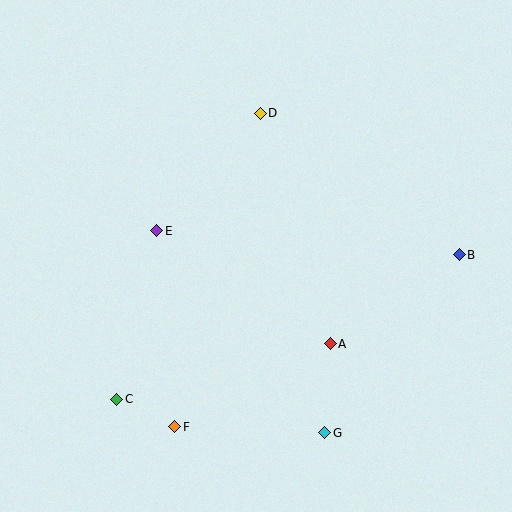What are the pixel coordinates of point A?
Point A is at (330, 344).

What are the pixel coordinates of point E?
Point E is at (157, 231).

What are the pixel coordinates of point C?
Point C is at (117, 399).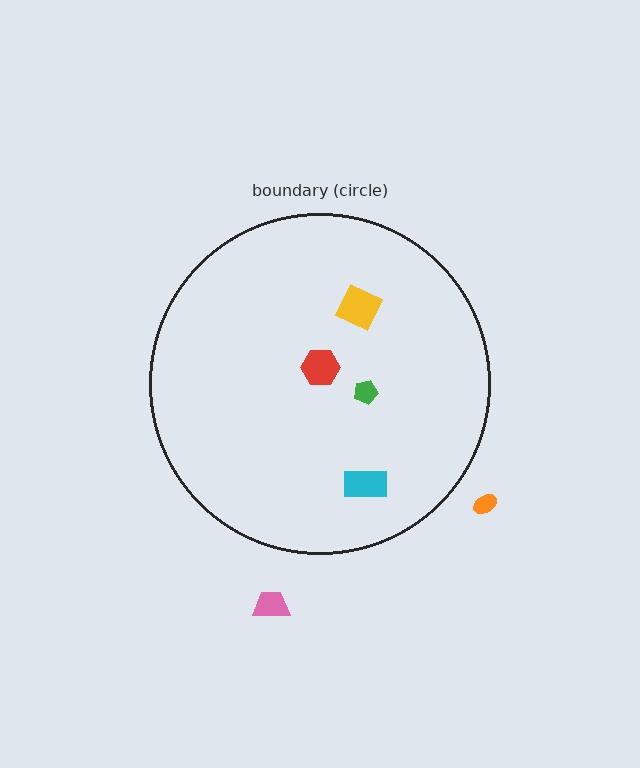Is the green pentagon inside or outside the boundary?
Inside.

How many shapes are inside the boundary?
4 inside, 2 outside.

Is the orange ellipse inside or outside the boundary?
Outside.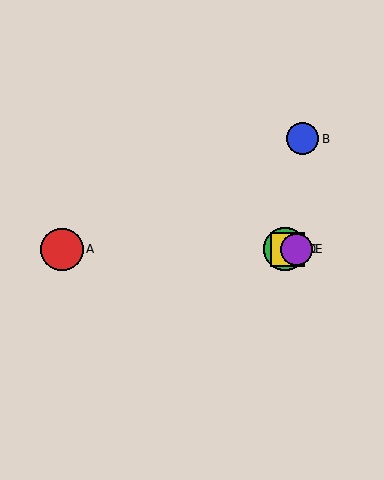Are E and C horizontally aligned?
Yes, both are at y≈249.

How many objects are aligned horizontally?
4 objects (A, C, D, E) are aligned horizontally.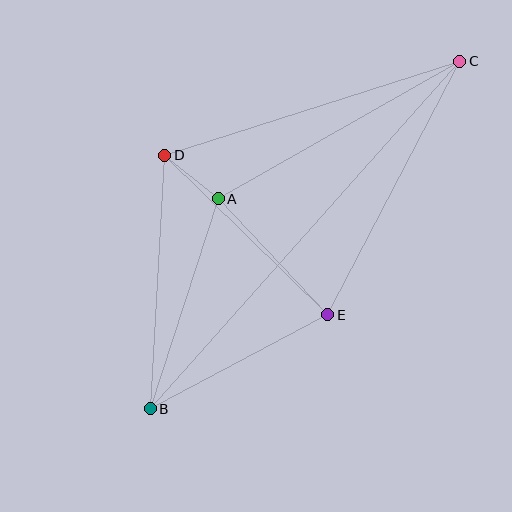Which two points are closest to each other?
Points A and D are closest to each other.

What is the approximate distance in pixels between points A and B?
The distance between A and B is approximately 221 pixels.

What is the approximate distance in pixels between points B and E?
The distance between B and E is approximately 201 pixels.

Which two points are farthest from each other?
Points B and C are farthest from each other.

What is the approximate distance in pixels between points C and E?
The distance between C and E is approximately 286 pixels.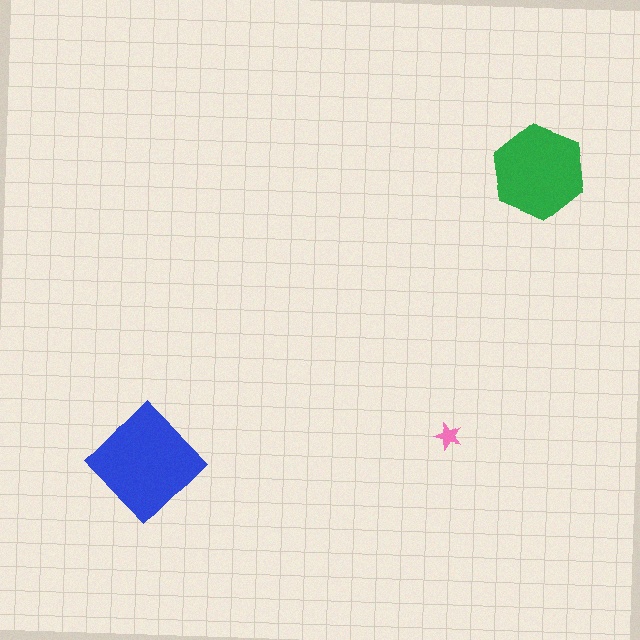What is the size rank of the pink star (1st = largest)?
3rd.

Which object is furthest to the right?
The green hexagon is rightmost.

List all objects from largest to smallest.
The blue diamond, the green hexagon, the pink star.